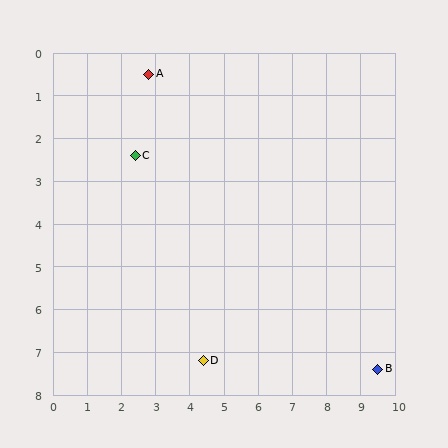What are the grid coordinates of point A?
Point A is at approximately (2.8, 0.5).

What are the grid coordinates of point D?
Point D is at approximately (4.4, 7.2).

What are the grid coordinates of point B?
Point B is at approximately (9.5, 7.4).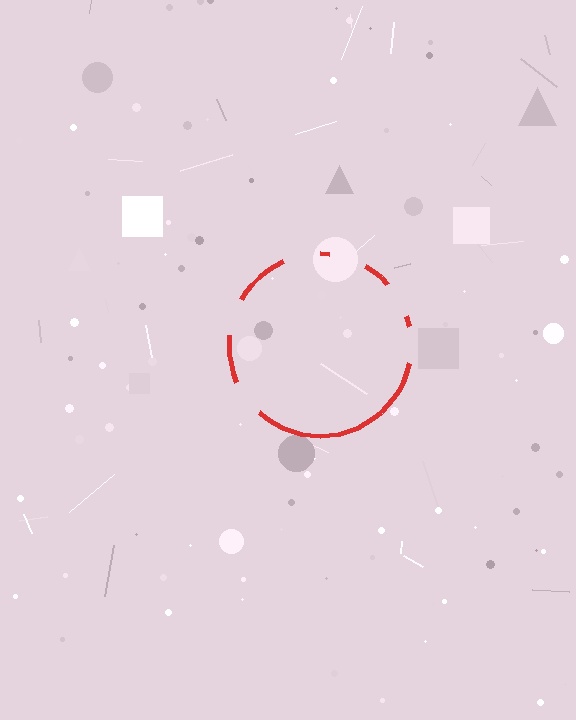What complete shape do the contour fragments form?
The contour fragments form a circle.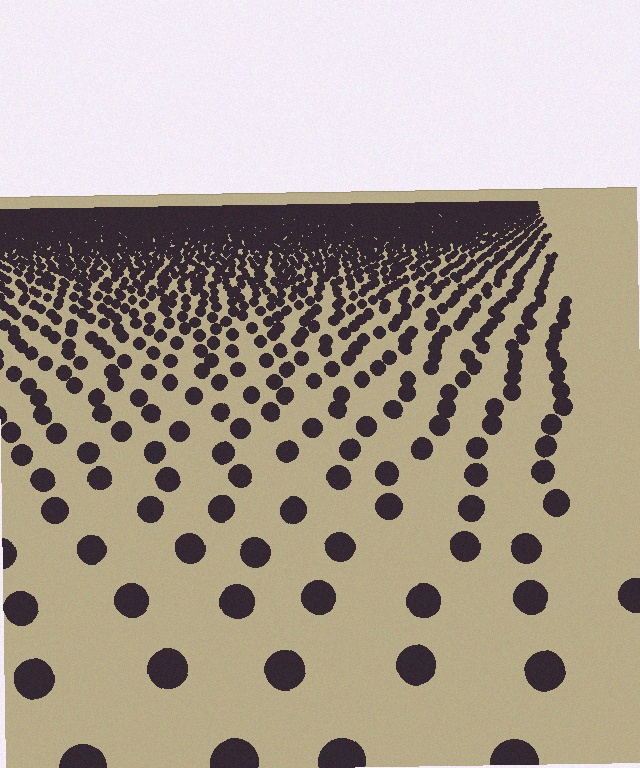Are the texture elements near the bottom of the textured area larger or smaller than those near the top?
Larger. Near the bottom, elements are closer to the viewer and appear at a bigger on-screen size.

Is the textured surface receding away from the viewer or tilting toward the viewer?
The surface is receding away from the viewer. Texture elements get smaller and denser toward the top.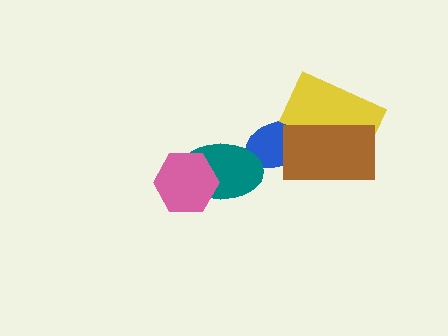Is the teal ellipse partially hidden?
Yes, it is partially covered by another shape.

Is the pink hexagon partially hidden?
No, no other shape covers it.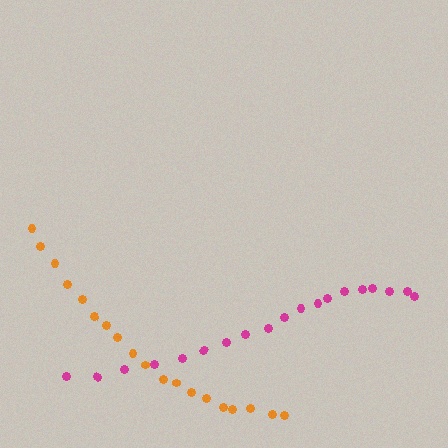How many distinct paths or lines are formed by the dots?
There are 2 distinct paths.